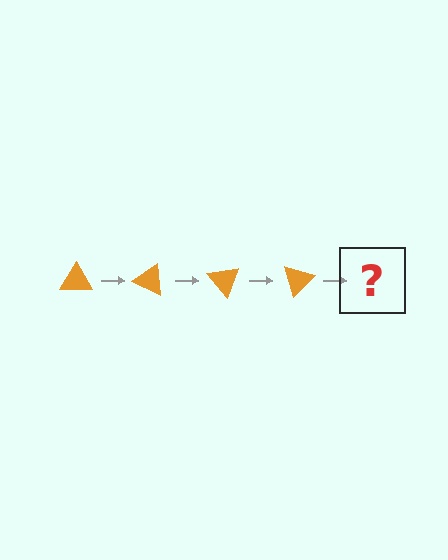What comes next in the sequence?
The next element should be an orange triangle rotated 100 degrees.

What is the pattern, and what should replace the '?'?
The pattern is that the triangle rotates 25 degrees each step. The '?' should be an orange triangle rotated 100 degrees.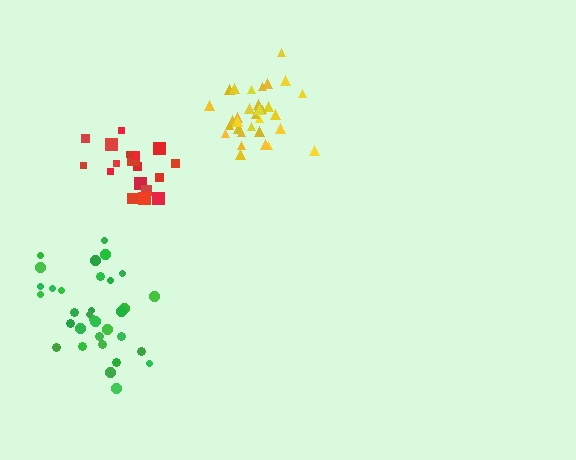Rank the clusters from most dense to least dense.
yellow, red, green.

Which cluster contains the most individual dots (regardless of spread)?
Green (33).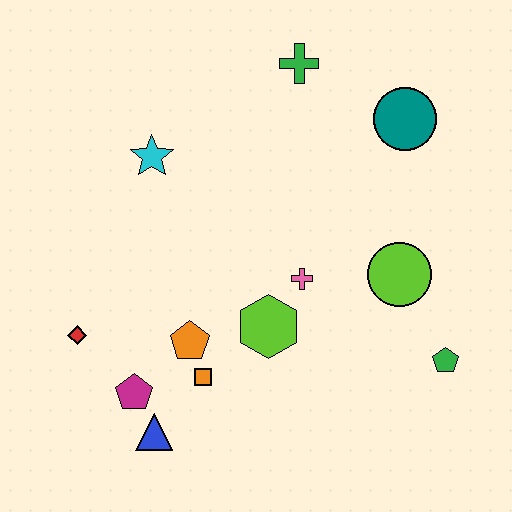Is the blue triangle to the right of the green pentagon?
No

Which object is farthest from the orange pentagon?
The teal circle is farthest from the orange pentagon.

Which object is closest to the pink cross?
The lime hexagon is closest to the pink cross.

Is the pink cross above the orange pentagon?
Yes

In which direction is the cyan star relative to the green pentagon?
The cyan star is to the left of the green pentagon.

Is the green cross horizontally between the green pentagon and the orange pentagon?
Yes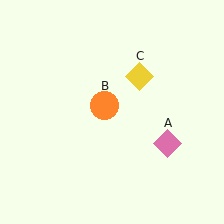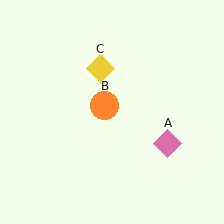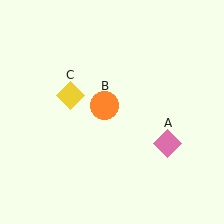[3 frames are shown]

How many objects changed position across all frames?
1 object changed position: yellow diamond (object C).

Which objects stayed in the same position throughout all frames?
Pink diamond (object A) and orange circle (object B) remained stationary.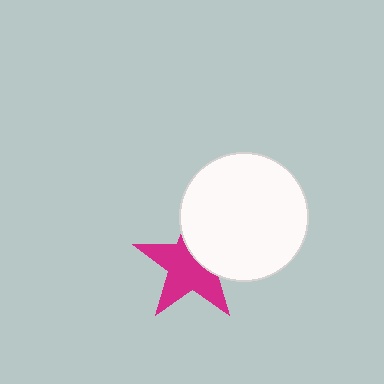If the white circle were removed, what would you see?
You would see the complete magenta star.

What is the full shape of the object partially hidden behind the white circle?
The partially hidden object is a magenta star.